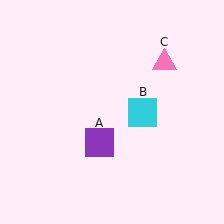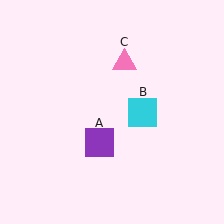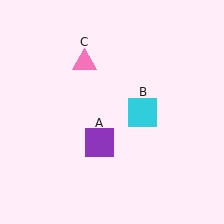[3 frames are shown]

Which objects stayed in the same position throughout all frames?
Purple square (object A) and cyan square (object B) remained stationary.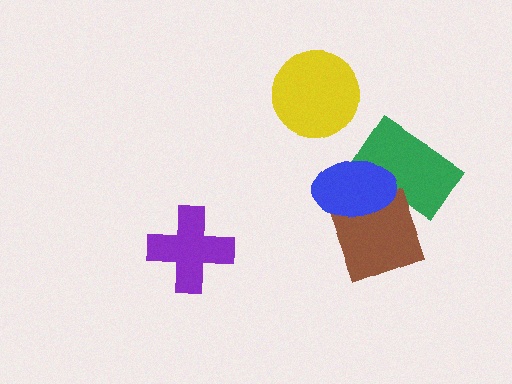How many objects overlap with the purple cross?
0 objects overlap with the purple cross.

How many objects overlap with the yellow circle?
0 objects overlap with the yellow circle.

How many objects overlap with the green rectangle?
2 objects overlap with the green rectangle.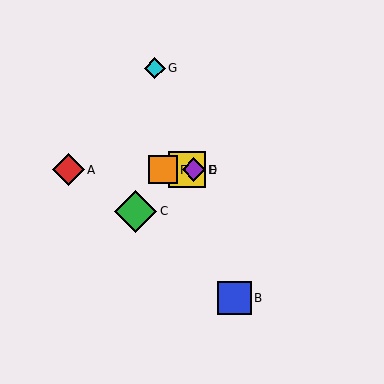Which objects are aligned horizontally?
Objects A, D, E, F are aligned horizontally.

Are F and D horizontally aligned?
Yes, both are at y≈170.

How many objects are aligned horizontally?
4 objects (A, D, E, F) are aligned horizontally.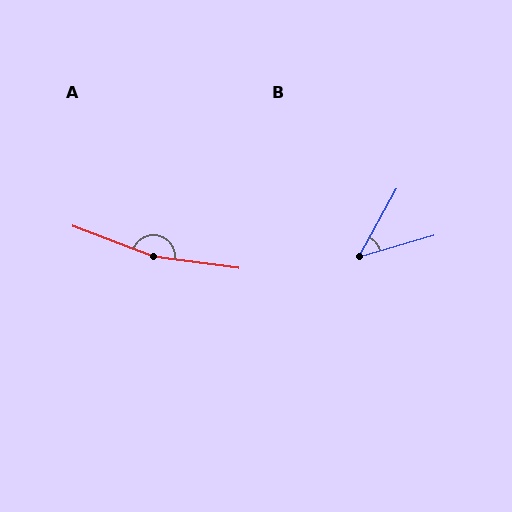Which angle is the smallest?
B, at approximately 45 degrees.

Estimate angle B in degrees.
Approximately 45 degrees.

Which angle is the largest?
A, at approximately 167 degrees.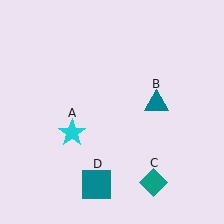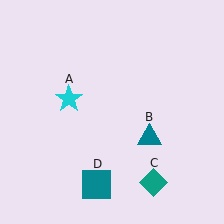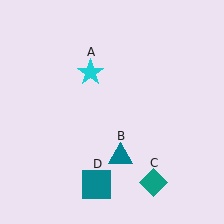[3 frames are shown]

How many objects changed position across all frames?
2 objects changed position: cyan star (object A), teal triangle (object B).